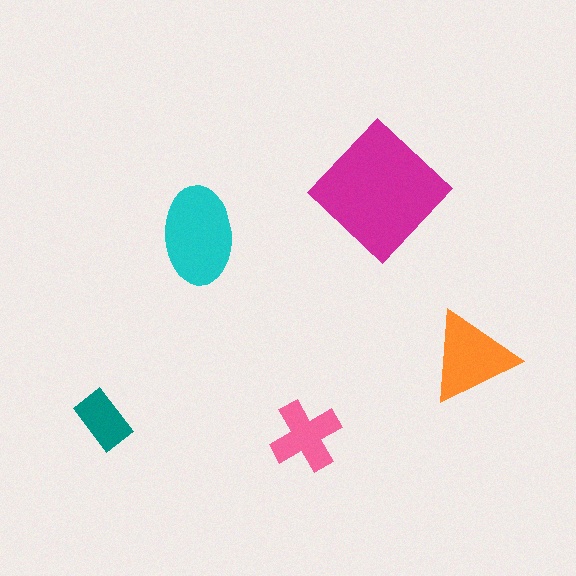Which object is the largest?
The magenta diamond.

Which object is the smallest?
The teal rectangle.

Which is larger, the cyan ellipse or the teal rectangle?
The cyan ellipse.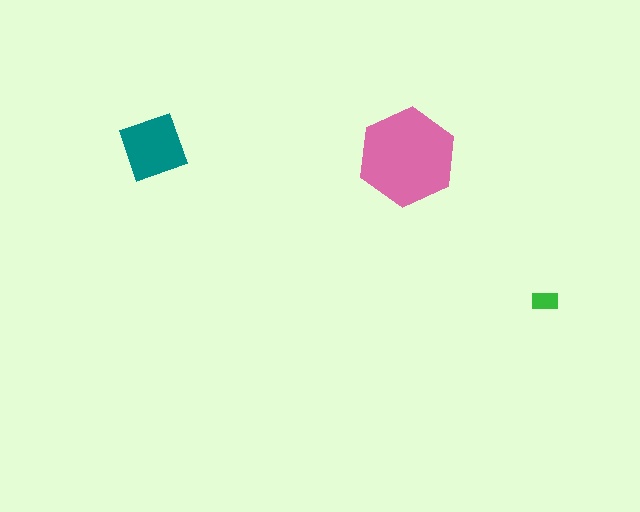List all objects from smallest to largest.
The green rectangle, the teal diamond, the pink hexagon.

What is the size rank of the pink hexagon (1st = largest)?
1st.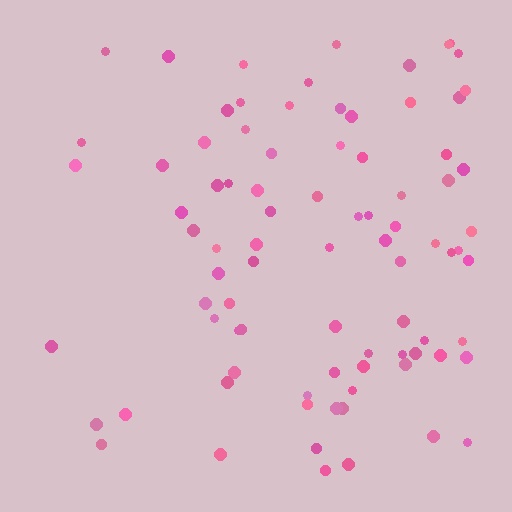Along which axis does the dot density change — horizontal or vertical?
Horizontal.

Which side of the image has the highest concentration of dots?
The right.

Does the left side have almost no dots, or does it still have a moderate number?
Still a moderate number, just noticeably fewer than the right.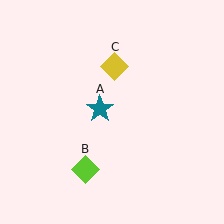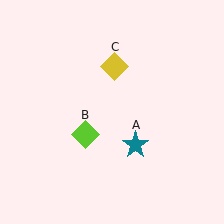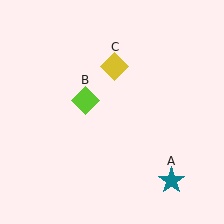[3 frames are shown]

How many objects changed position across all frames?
2 objects changed position: teal star (object A), lime diamond (object B).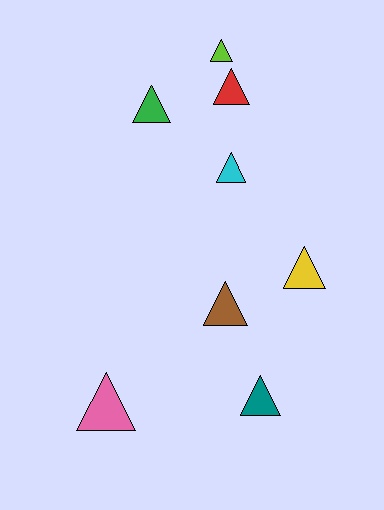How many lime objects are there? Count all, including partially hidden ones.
There is 1 lime object.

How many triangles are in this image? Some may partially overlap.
There are 8 triangles.